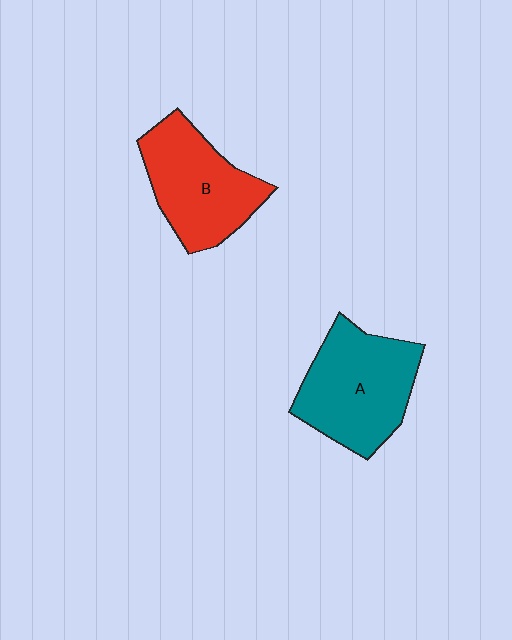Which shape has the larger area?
Shape A (teal).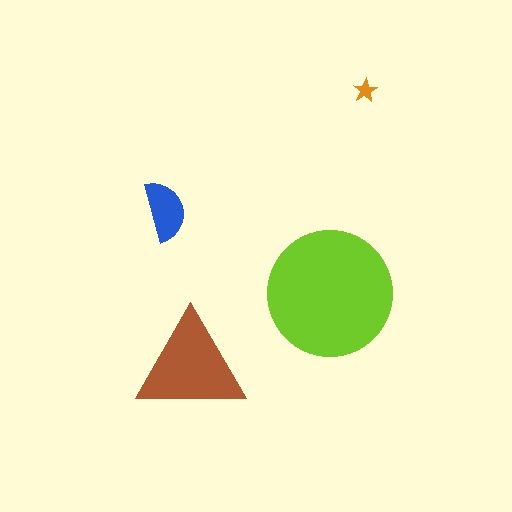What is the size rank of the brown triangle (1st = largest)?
2nd.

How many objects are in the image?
There are 4 objects in the image.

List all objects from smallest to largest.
The orange star, the blue semicircle, the brown triangle, the lime circle.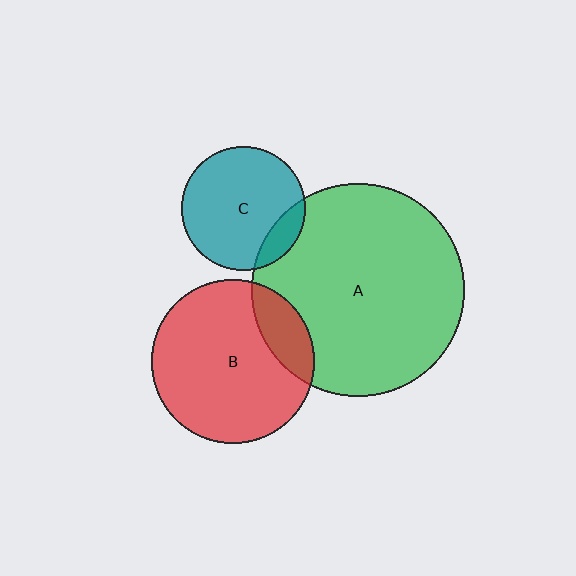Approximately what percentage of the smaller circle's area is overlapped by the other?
Approximately 15%.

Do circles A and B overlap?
Yes.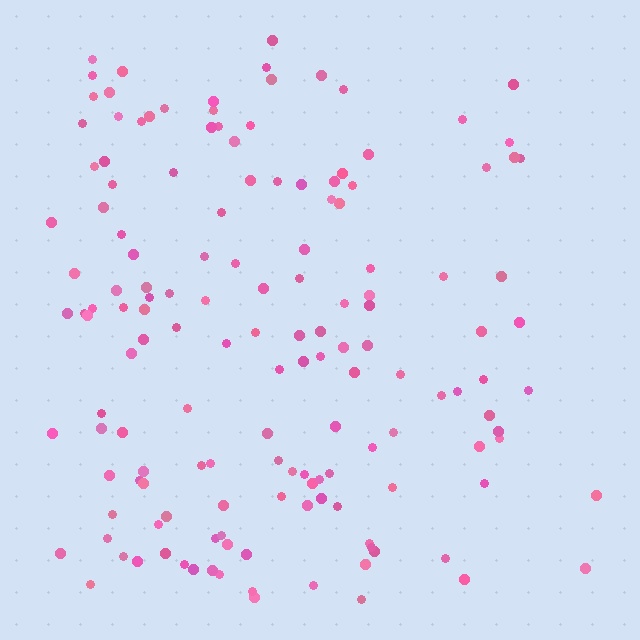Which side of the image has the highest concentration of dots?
The left.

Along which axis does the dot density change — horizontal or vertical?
Horizontal.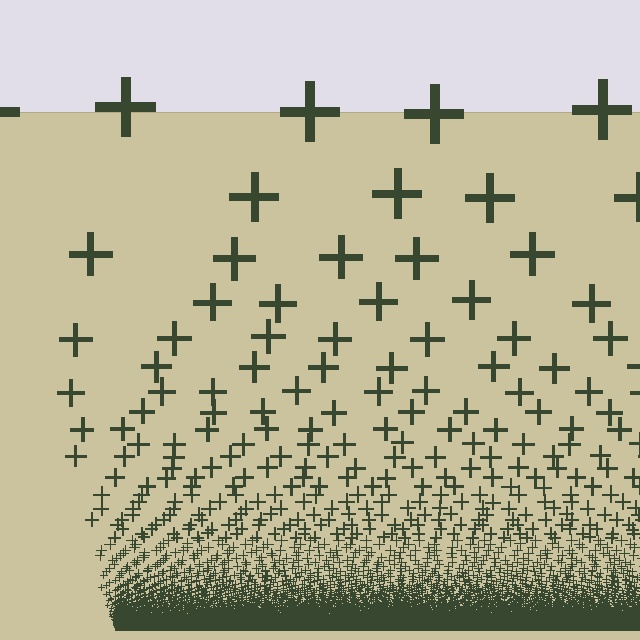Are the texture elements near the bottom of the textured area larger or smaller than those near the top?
Smaller. The gradient is inverted — elements near the bottom are smaller and denser.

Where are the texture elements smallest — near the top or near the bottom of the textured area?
Near the bottom.